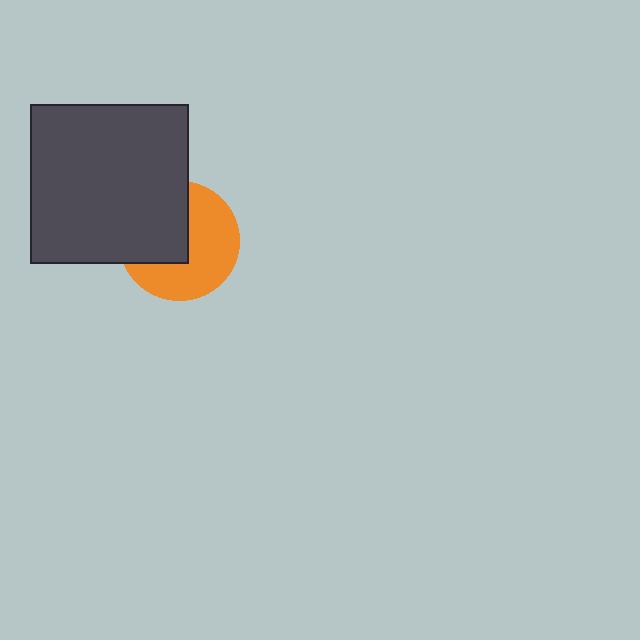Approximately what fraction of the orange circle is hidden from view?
Roughly 44% of the orange circle is hidden behind the dark gray square.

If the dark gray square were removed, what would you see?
You would see the complete orange circle.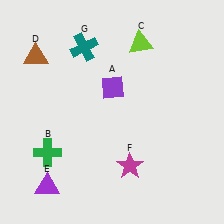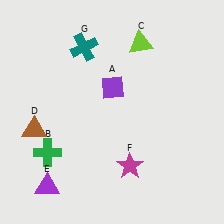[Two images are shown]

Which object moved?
The brown triangle (D) moved down.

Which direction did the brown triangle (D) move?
The brown triangle (D) moved down.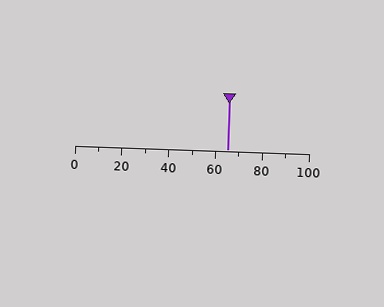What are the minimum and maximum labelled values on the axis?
The axis runs from 0 to 100.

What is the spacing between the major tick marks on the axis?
The major ticks are spaced 20 apart.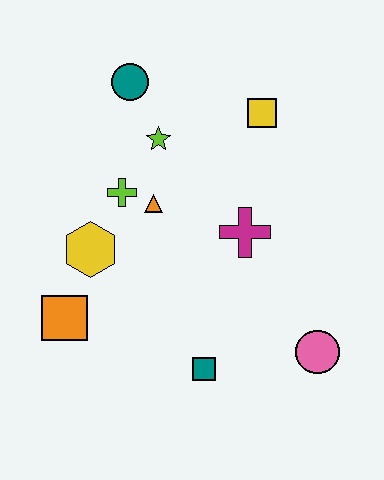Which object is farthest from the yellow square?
The orange square is farthest from the yellow square.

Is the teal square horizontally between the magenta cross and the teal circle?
Yes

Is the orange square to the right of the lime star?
No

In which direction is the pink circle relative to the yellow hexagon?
The pink circle is to the right of the yellow hexagon.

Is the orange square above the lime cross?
No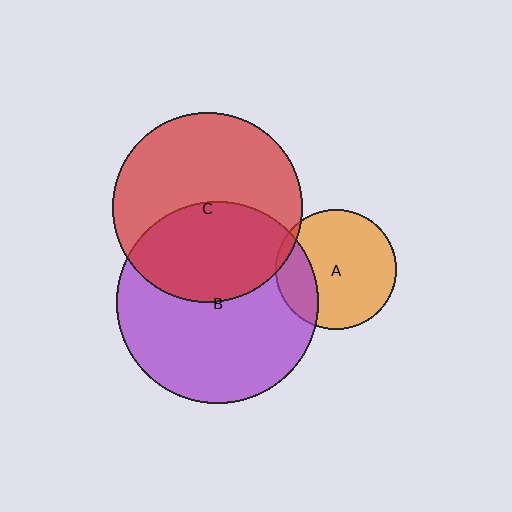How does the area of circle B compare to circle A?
Approximately 2.8 times.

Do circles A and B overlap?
Yes.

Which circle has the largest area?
Circle B (purple).